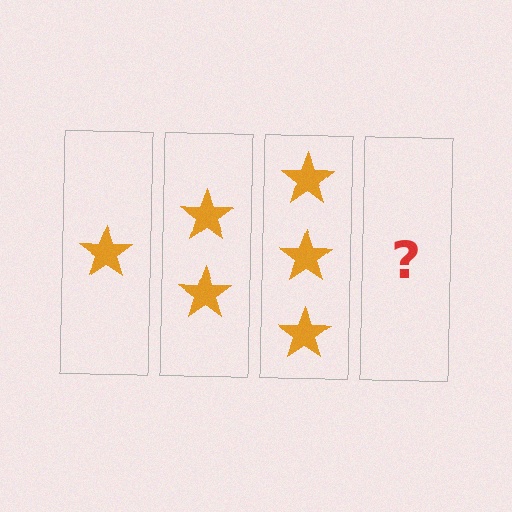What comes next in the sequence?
The next element should be 4 stars.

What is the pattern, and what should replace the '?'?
The pattern is that each step adds one more star. The '?' should be 4 stars.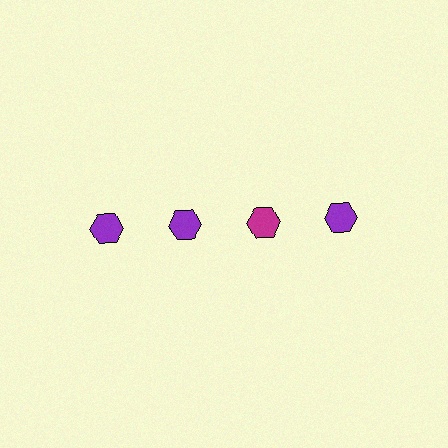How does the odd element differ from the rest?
It has a different color: magenta instead of purple.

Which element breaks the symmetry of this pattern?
The magenta hexagon in the top row, center column breaks the symmetry. All other shapes are purple hexagons.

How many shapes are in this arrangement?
There are 4 shapes arranged in a grid pattern.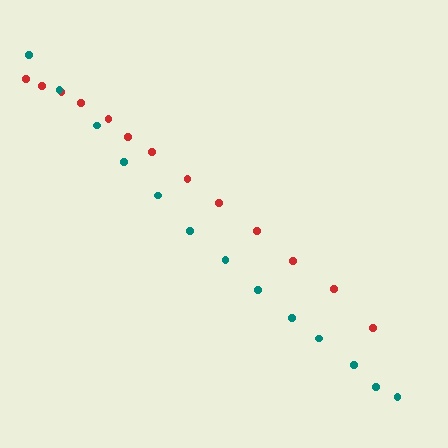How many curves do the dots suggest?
There are 2 distinct paths.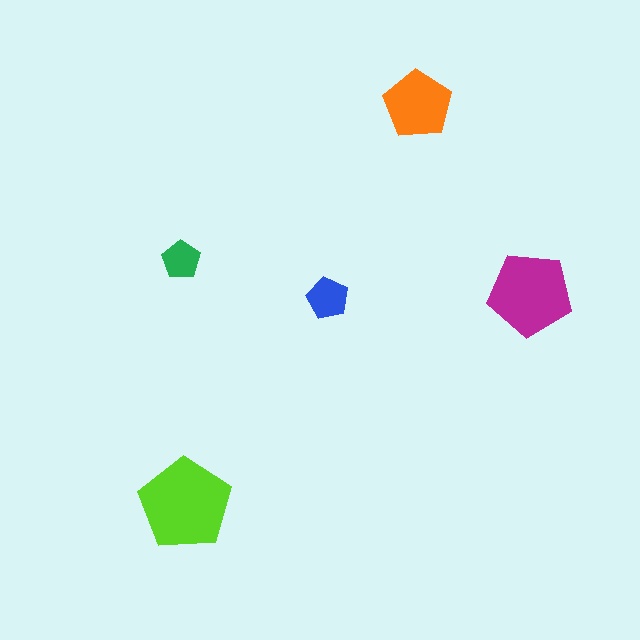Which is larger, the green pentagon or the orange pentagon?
The orange one.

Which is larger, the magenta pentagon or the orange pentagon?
The magenta one.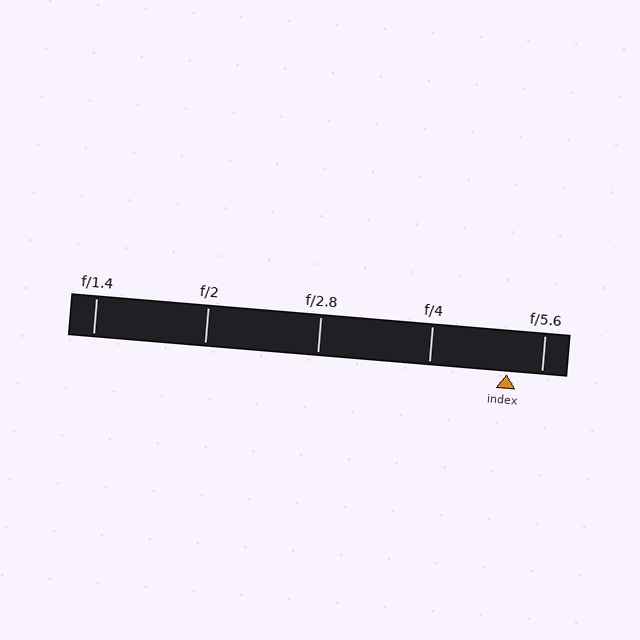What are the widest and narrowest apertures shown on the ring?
The widest aperture shown is f/1.4 and the narrowest is f/5.6.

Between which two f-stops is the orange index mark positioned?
The index mark is between f/4 and f/5.6.